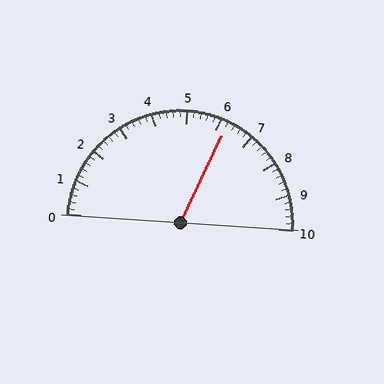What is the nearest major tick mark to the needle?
The nearest major tick mark is 6.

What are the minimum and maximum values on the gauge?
The gauge ranges from 0 to 10.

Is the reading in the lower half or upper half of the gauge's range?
The reading is in the upper half of the range (0 to 10).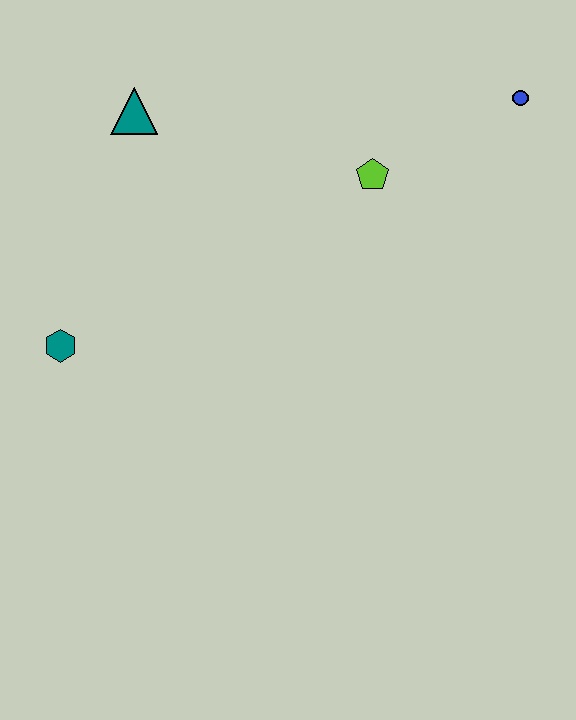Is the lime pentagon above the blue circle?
No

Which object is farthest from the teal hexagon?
The blue circle is farthest from the teal hexagon.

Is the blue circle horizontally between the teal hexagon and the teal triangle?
No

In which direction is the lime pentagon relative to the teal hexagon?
The lime pentagon is to the right of the teal hexagon.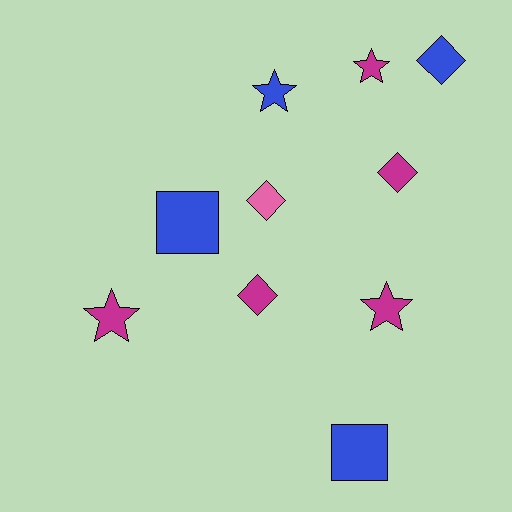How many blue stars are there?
There is 1 blue star.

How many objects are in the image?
There are 10 objects.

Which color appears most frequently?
Magenta, with 5 objects.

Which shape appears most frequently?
Diamond, with 4 objects.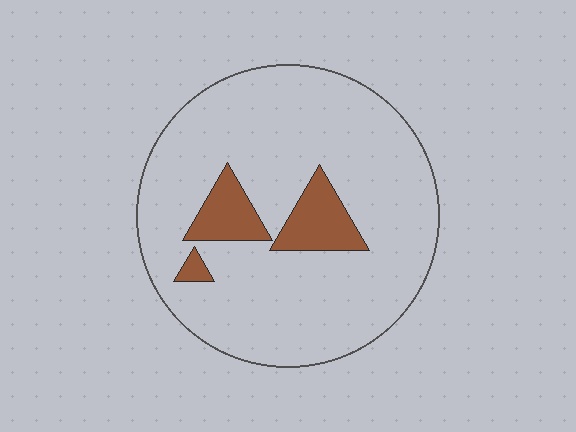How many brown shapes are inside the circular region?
3.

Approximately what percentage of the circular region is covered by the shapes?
Approximately 10%.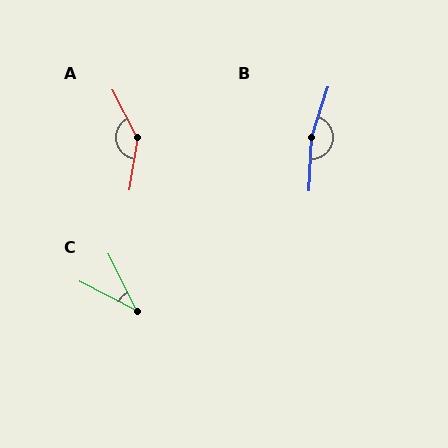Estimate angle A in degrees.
Approximately 143 degrees.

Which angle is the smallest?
C, at approximately 37 degrees.